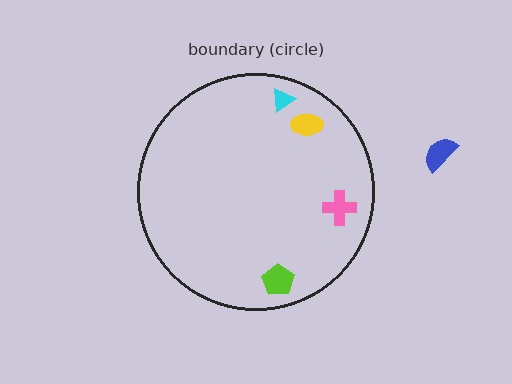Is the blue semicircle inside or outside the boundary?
Outside.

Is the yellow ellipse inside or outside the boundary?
Inside.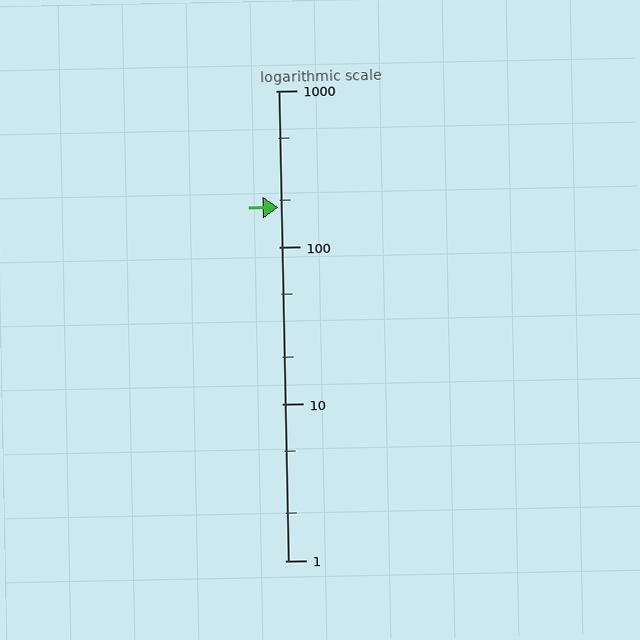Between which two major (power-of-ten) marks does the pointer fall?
The pointer is between 100 and 1000.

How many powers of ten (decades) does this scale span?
The scale spans 3 decades, from 1 to 1000.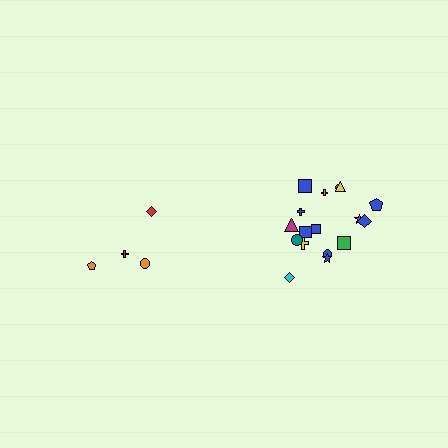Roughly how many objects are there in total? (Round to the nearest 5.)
Roughly 20 objects in total.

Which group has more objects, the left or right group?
The right group.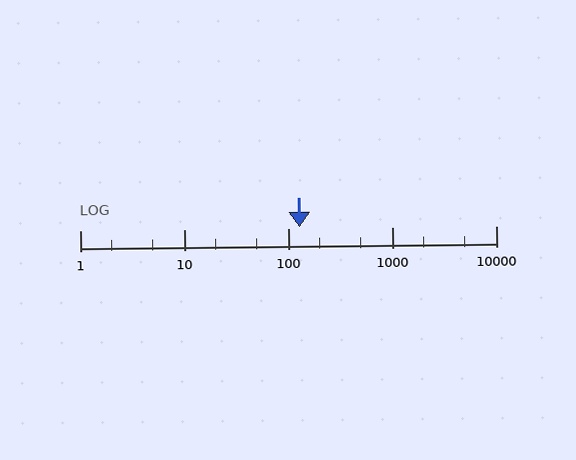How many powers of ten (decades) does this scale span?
The scale spans 4 decades, from 1 to 10000.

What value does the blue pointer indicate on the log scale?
The pointer indicates approximately 130.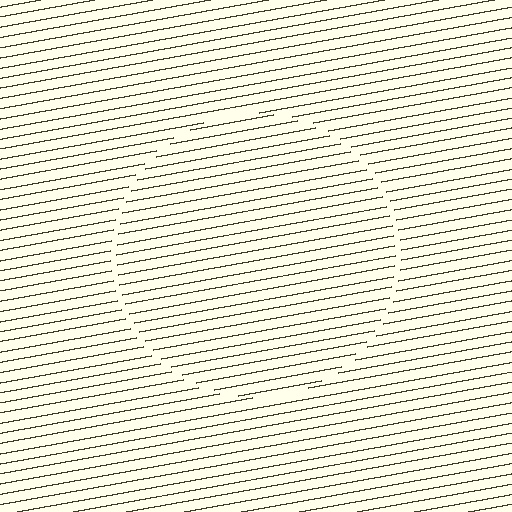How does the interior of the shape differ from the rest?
The interior of the shape contains the same grating, shifted by half a period — the contour is defined by the phase discontinuity where line-ends from the inner and outer gratings abut.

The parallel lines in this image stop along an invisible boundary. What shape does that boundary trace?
An illusory circle. The interior of the shape contains the same grating, shifted by half a period — the contour is defined by the phase discontinuity where line-ends from the inner and outer gratings abut.